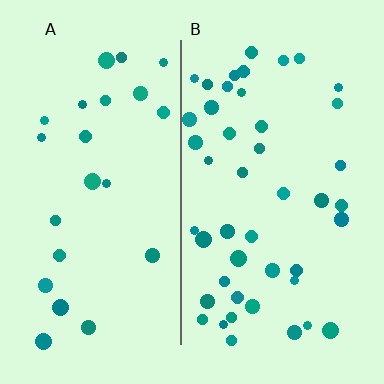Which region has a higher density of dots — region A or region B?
B (the right).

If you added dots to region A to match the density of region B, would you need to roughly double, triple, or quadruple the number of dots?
Approximately double.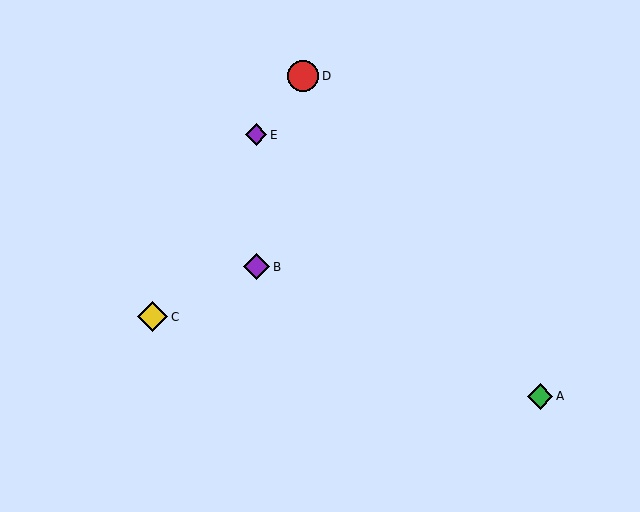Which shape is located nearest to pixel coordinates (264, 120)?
The purple diamond (labeled E) at (256, 135) is nearest to that location.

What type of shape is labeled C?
Shape C is a yellow diamond.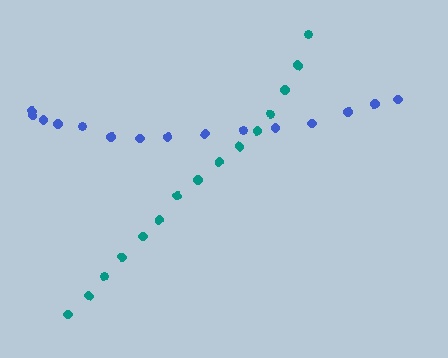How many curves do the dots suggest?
There are 2 distinct paths.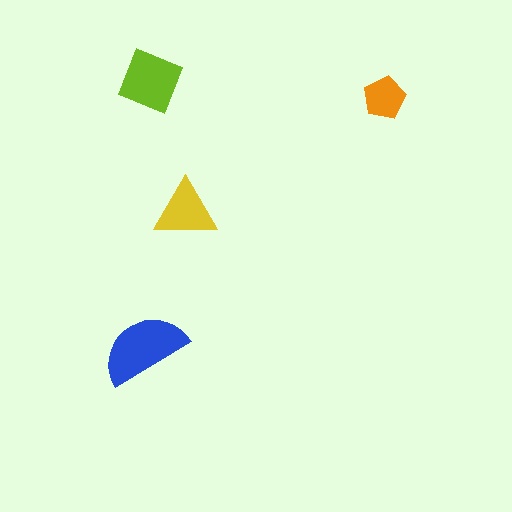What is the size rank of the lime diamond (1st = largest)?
2nd.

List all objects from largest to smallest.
The blue semicircle, the lime diamond, the yellow triangle, the orange pentagon.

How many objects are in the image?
There are 4 objects in the image.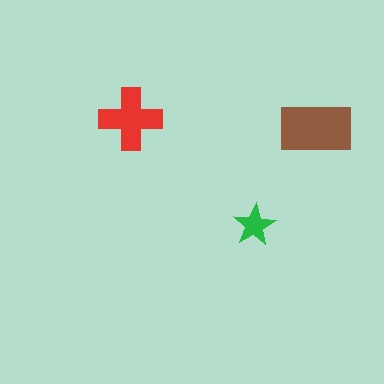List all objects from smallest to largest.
The green star, the red cross, the brown rectangle.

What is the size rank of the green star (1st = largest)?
3rd.